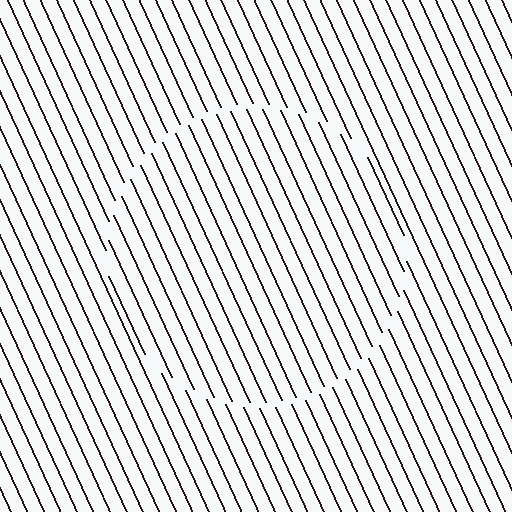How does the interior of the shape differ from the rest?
The interior of the shape contains the same grating, shifted by half a period — the contour is defined by the phase discontinuity where line-ends from the inner and outer gratings abut.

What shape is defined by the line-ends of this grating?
An illusory circle. The interior of the shape contains the same grating, shifted by half a period — the contour is defined by the phase discontinuity where line-ends from the inner and outer gratings abut.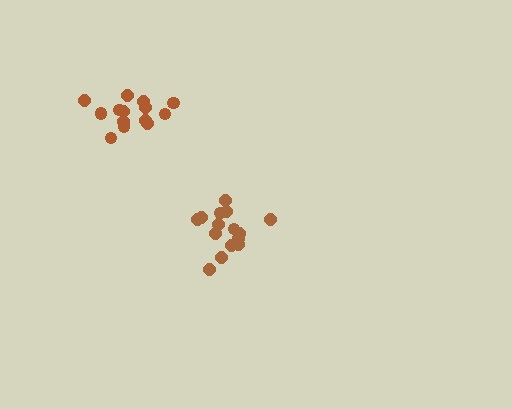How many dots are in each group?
Group 1: 14 dots, Group 2: 15 dots (29 total).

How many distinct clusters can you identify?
There are 2 distinct clusters.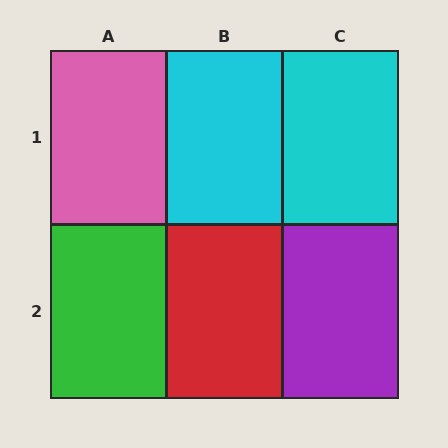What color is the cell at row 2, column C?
Purple.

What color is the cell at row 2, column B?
Red.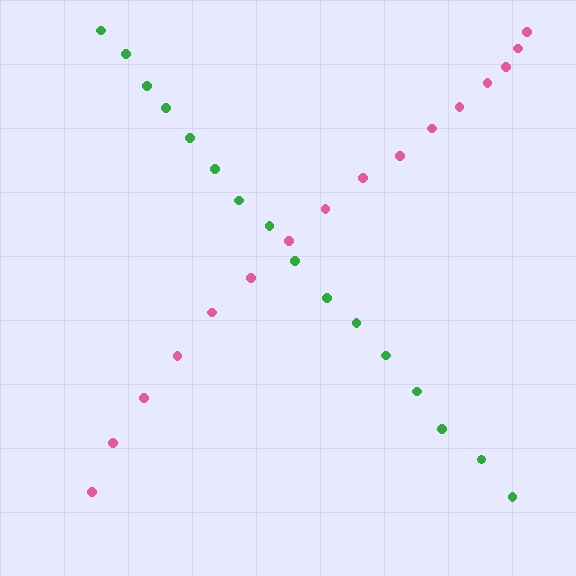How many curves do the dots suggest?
There are 2 distinct paths.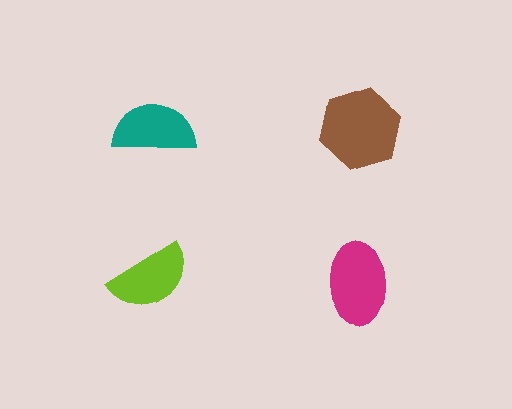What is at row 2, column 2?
A magenta ellipse.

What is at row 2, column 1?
A lime semicircle.